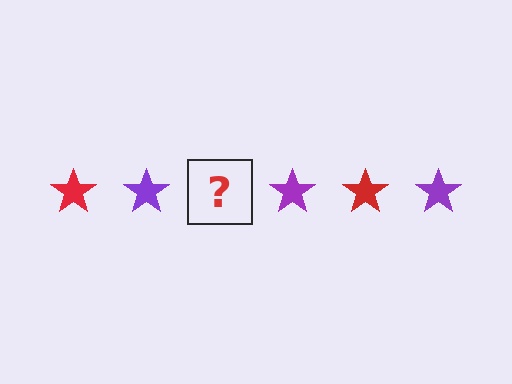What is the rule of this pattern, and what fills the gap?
The rule is that the pattern cycles through red, purple stars. The gap should be filled with a red star.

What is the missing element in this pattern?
The missing element is a red star.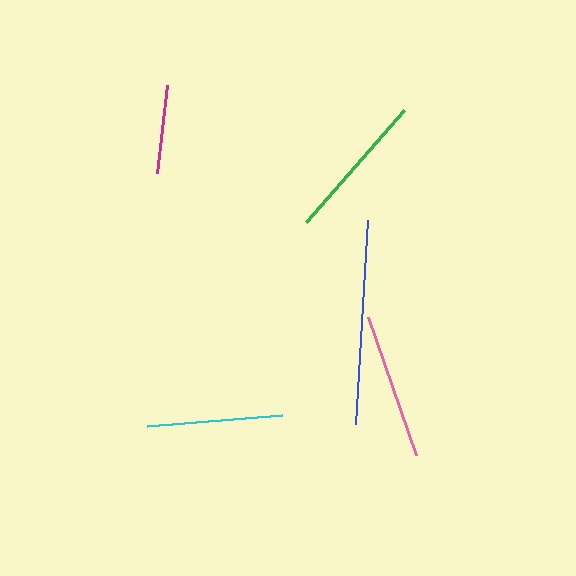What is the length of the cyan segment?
The cyan segment is approximately 135 pixels long.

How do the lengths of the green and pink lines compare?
The green and pink lines are approximately the same length.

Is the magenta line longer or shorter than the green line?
The green line is longer than the magenta line.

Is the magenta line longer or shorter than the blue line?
The blue line is longer than the magenta line.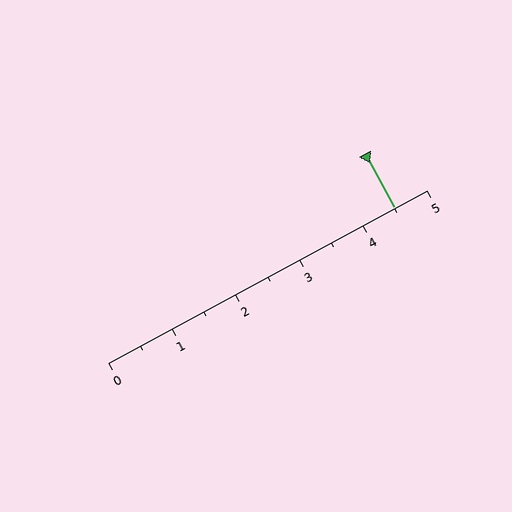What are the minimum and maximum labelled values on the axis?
The axis runs from 0 to 5.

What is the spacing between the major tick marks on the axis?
The major ticks are spaced 1 apart.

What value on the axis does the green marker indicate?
The marker indicates approximately 4.5.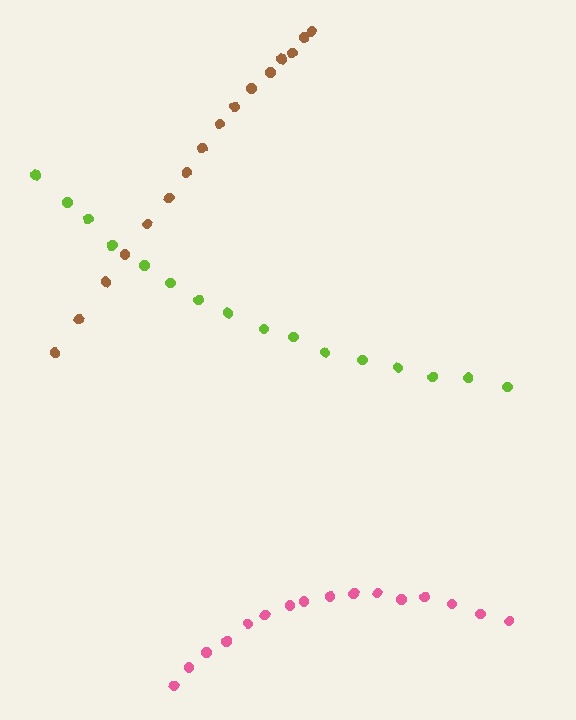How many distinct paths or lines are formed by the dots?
There are 3 distinct paths.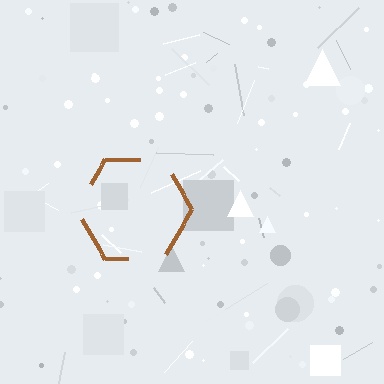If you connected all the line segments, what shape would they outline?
They would outline a hexagon.